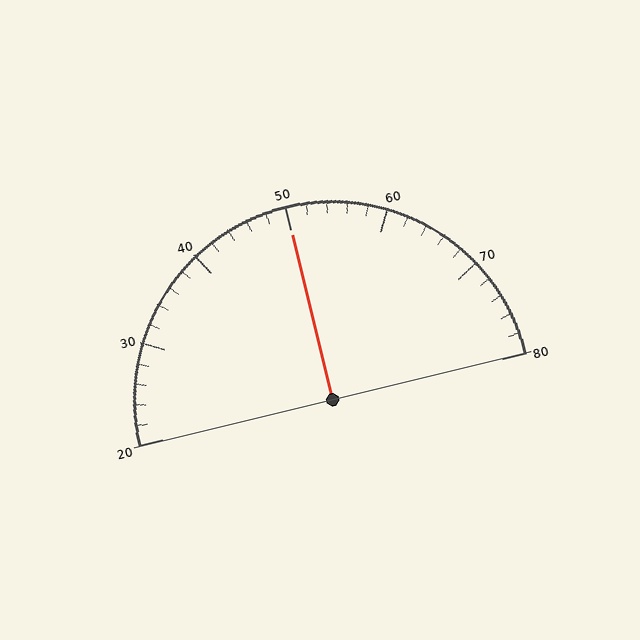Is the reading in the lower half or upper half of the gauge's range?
The reading is in the upper half of the range (20 to 80).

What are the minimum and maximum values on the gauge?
The gauge ranges from 20 to 80.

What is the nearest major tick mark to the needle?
The nearest major tick mark is 50.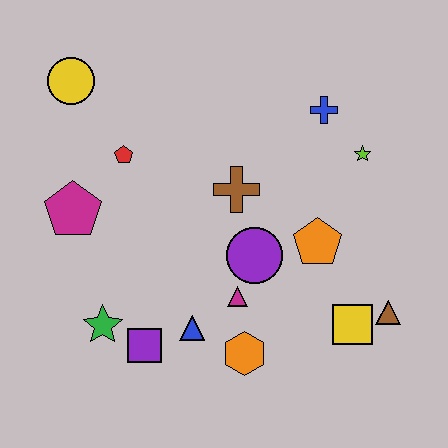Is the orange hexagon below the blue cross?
Yes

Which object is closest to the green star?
The purple square is closest to the green star.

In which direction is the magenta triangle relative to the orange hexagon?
The magenta triangle is above the orange hexagon.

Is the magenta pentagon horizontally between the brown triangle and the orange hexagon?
No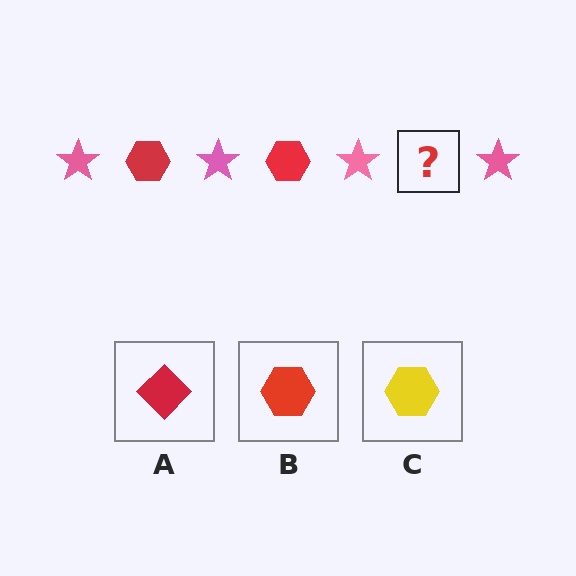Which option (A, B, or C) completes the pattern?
B.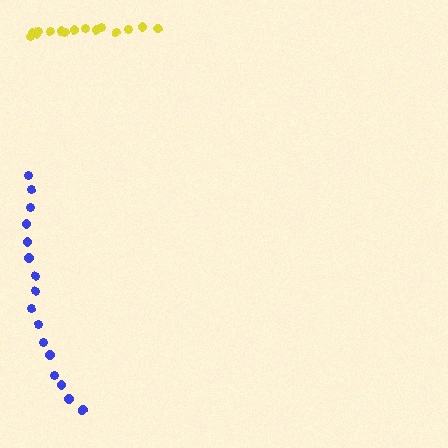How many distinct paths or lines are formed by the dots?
There are 2 distinct paths.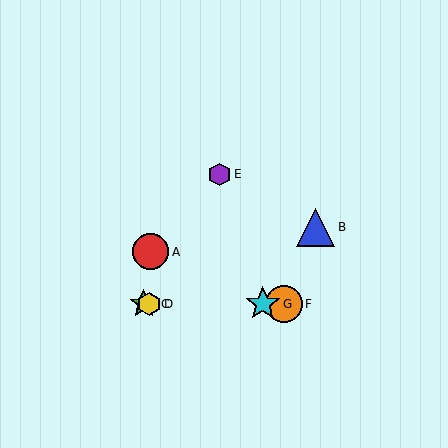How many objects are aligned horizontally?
4 objects (C, D, F, G) are aligned horizontally.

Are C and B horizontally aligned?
No, C is at y≈304 and B is at y≈227.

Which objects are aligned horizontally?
Objects C, D, F, G are aligned horizontally.